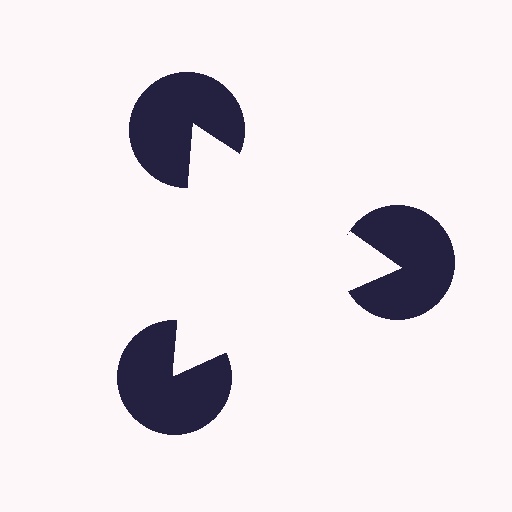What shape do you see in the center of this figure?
An illusory triangle — its edges are inferred from the aligned wedge cuts in the pac-man discs, not physically drawn.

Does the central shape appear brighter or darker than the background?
It typically appears slightly brighter than the background, even though no actual brightness change is drawn.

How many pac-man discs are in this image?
There are 3 — one at each vertex of the illusory triangle.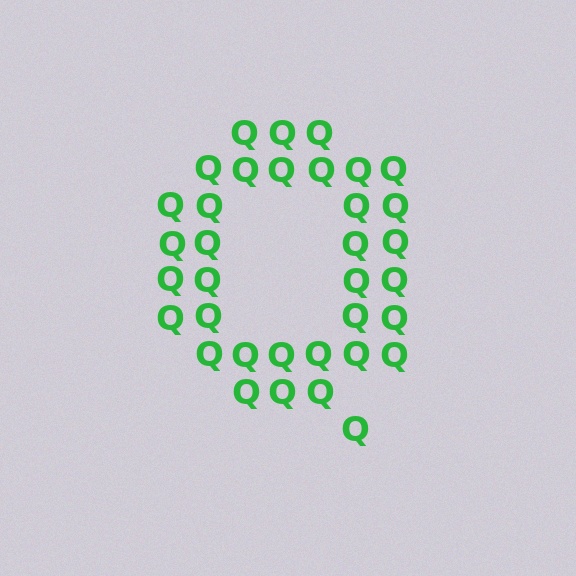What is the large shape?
The large shape is the letter Q.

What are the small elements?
The small elements are letter Q's.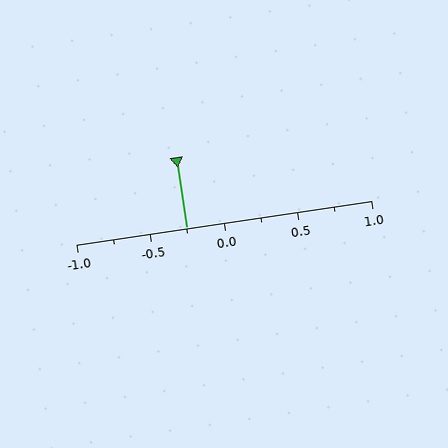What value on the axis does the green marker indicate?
The marker indicates approximately -0.25.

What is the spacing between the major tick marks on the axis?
The major ticks are spaced 0.5 apart.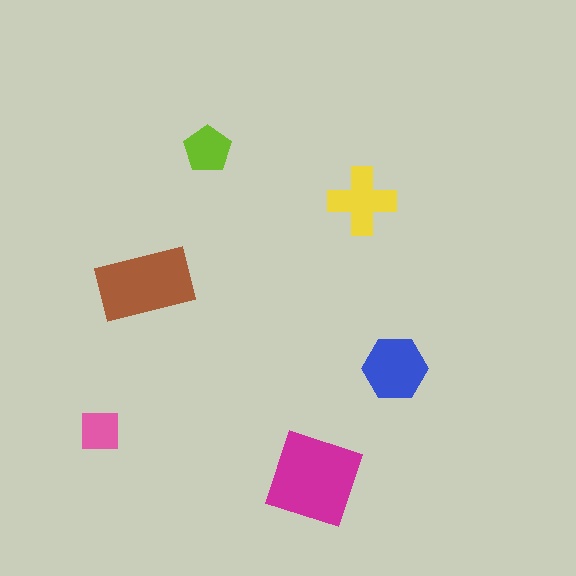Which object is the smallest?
The pink square.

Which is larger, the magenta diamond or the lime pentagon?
The magenta diamond.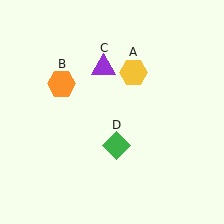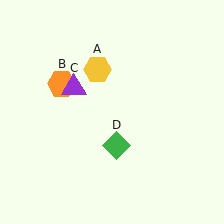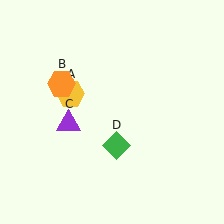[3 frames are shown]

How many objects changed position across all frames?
2 objects changed position: yellow hexagon (object A), purple triangle (object C).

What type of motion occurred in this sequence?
The yellow hexagon (object A), purple triangle (object C) rotated counterclockwise around the center of the scene.